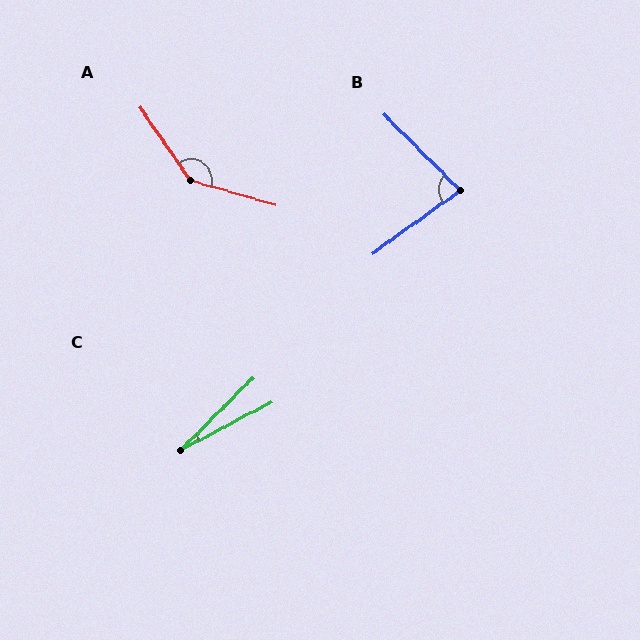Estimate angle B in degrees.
Approximately 81 degrees.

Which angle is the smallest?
C, at approximately 17 degrees.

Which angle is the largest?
A, at approximately 141 degrees.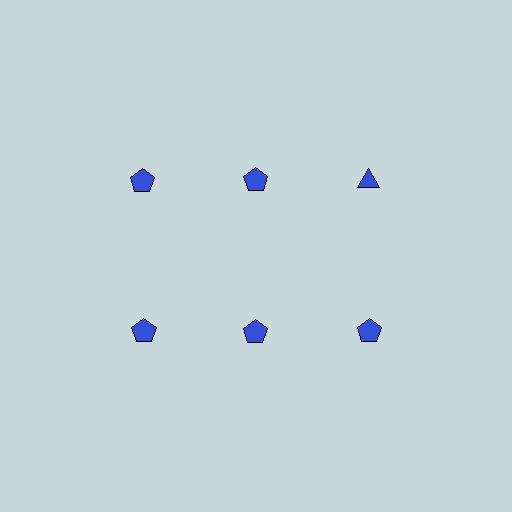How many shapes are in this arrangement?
There are 6 shapes arranged in a grid pattern.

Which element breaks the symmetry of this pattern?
The blue triangle in the top row, center column breaks the symmetry. All other shapes are blue pentagons.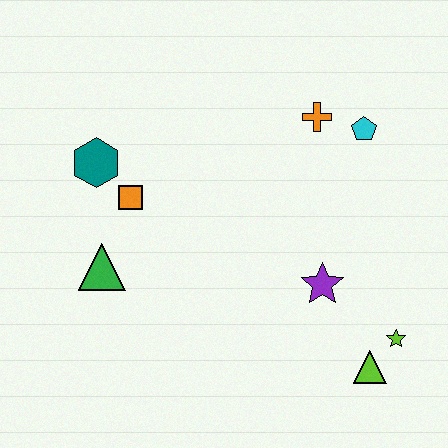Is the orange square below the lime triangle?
No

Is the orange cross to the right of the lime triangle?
No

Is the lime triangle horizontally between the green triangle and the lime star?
Yes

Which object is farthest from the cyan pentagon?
The green triangle is farthest from the cyan pentagon.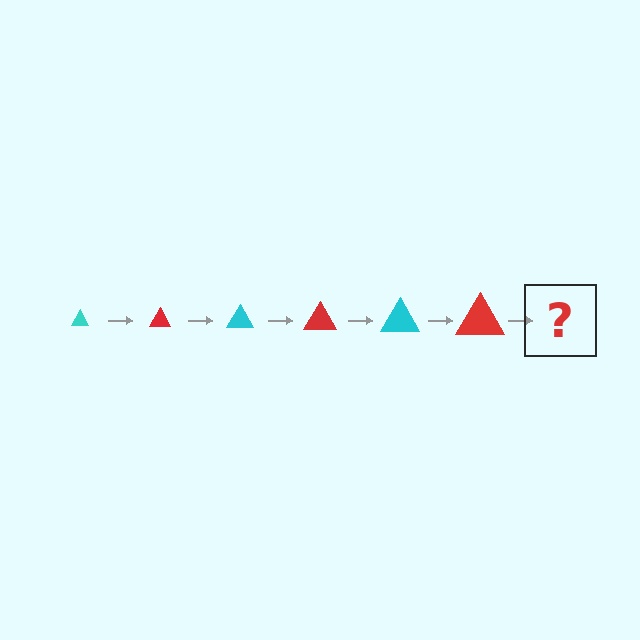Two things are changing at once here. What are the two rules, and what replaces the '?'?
The two rules are that the triangle grows larger each step and the color cycles through cyan and red. The '?' should be a cyan triangle, larger than the previous one.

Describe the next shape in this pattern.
It should be a cyan triangle, larger than the previous one.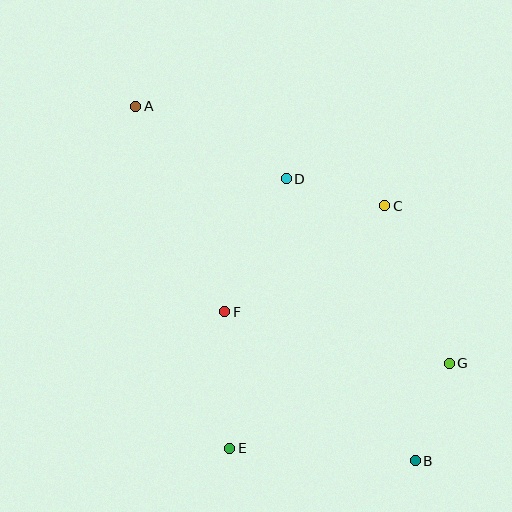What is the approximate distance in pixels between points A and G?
The distance between A and G is approximately 406 pixels.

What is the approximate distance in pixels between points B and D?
The distance between B and D is approximately 310 pixels.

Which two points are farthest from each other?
Points A and B are farthest from each other.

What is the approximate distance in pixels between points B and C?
The distance between B and C is approximately 257 pixels.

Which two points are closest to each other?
Points C and D are closest to each other.